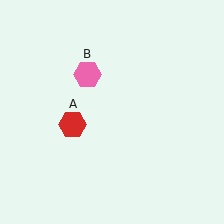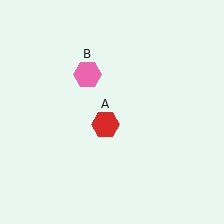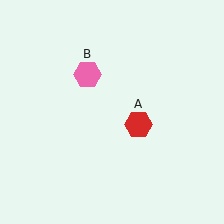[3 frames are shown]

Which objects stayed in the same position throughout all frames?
Pink hexagon (object B) remained stationary.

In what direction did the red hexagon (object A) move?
The red hexagon (object A) moved right.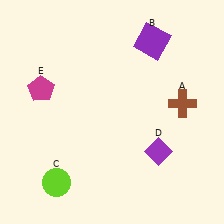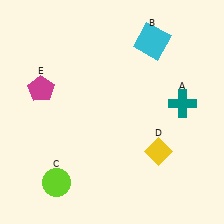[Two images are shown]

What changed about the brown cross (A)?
In Image 1, A is brown. In Image 2, it changed to teal.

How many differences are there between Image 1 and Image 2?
There are 3 differences between the two images.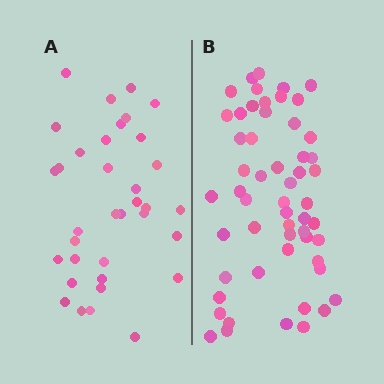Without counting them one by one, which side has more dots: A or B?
Region B (the right region) has more dots.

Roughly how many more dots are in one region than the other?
Region B has approximately 20 more dots than region A.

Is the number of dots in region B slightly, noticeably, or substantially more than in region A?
Region B has substantially more. The ratio is roughly 1.6 to 1.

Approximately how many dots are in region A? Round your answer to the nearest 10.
About 40 dots. (The exact count is 35, which rounds to 40.)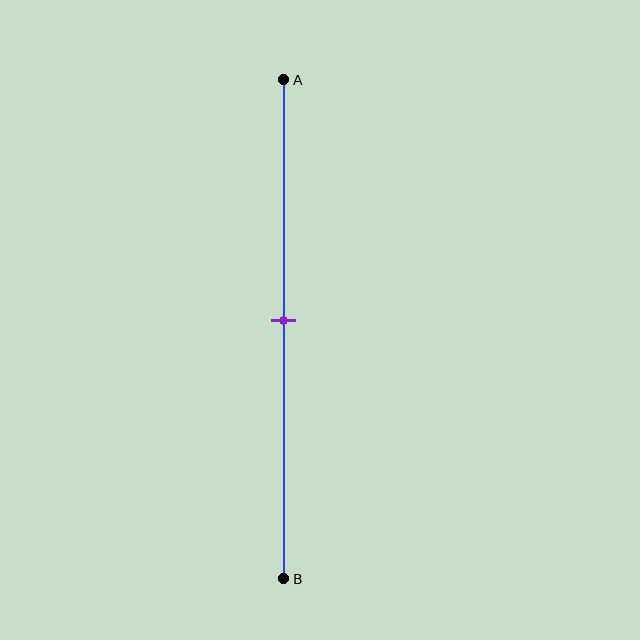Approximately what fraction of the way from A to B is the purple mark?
The purple mark is approximately 50% of the way from A to B.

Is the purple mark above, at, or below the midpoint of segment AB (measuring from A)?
The purple mark is approximately at the midpoint of segment AB.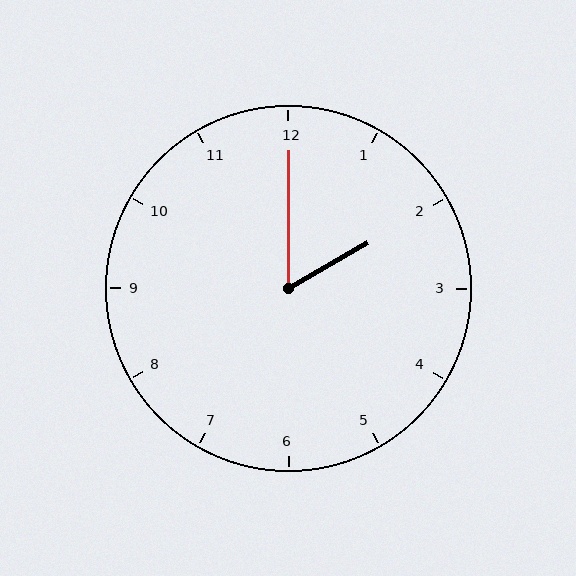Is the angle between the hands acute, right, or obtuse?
It is acute.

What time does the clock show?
2:00.